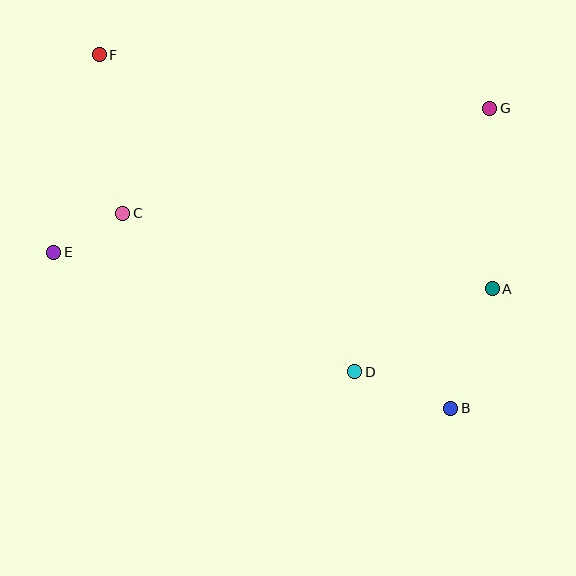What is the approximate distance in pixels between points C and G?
The distance between C and G is approximately 382 pixels.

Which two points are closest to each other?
Points C and E are closest to each other.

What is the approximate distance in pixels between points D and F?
The distance between D and F is approximately 407 pixels.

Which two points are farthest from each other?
Points B and F are farthest from each other.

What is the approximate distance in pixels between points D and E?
The distance between D and E is approximately 324 pixels.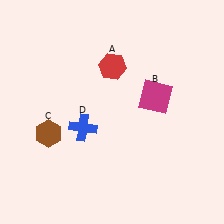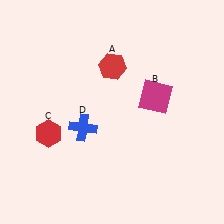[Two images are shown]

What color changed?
The hexagon (C) changed from brown in Image 1 to red in Image 2.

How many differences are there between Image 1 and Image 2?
There is 1 difference between the two images.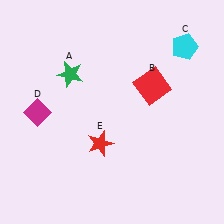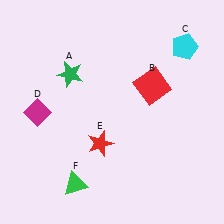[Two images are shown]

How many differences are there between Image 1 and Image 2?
There is 1 difference between the two images.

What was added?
A green triangle (F) was added in Image 2.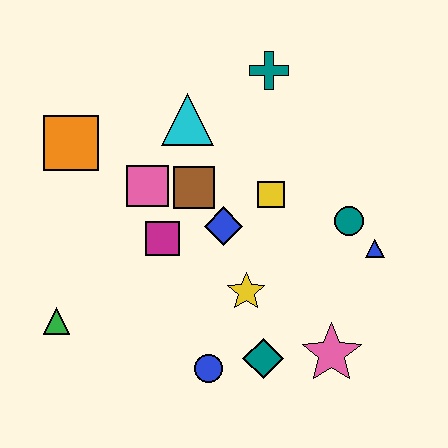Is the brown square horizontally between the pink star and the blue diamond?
No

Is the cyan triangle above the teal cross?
No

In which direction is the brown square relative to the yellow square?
The brown square is to the left of the yellow square.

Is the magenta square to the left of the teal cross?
Yes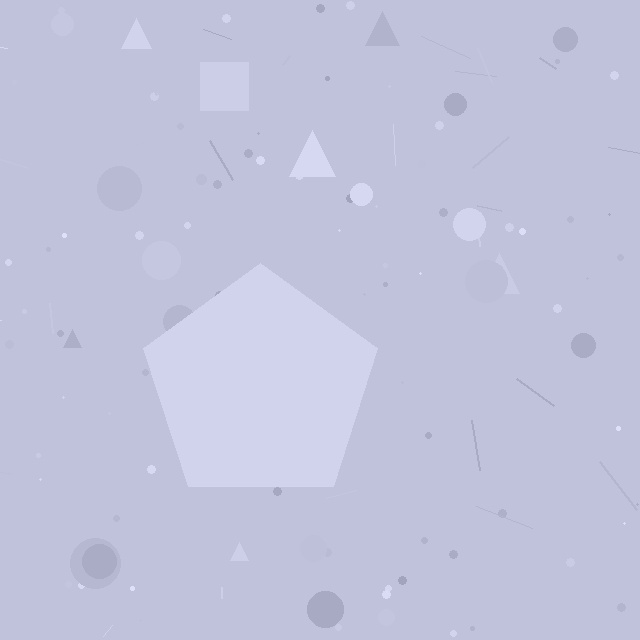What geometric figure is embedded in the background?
A pentagon is embedded in the background.